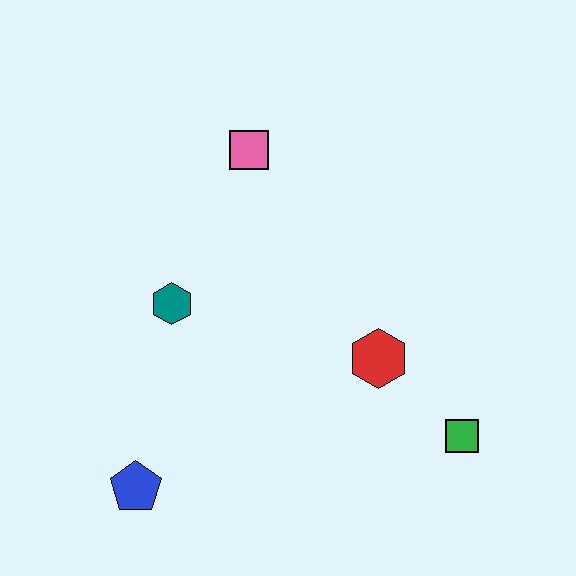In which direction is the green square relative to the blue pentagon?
The green square is to the right of the blue pentagon.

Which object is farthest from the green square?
The pink square is farthest from the green square.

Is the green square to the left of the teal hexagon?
No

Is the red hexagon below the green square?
No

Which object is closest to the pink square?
The teal hexagon is closest to the pink square.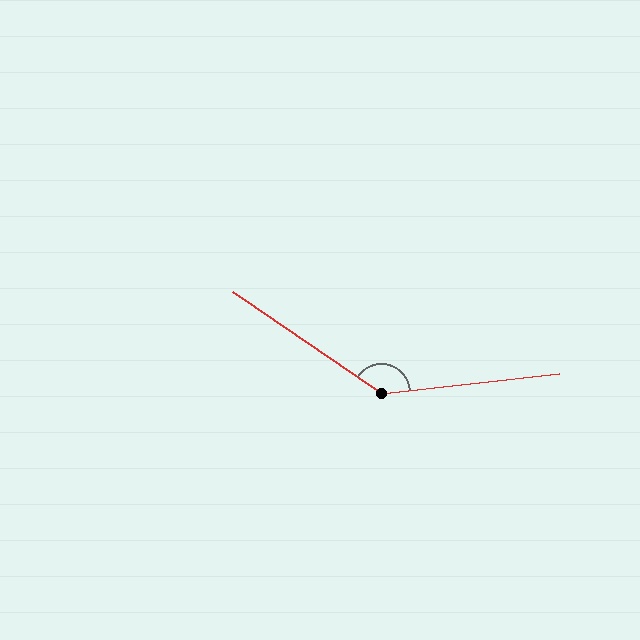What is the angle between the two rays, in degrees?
Approximately 140 degrees.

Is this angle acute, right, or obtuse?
It is obtuse.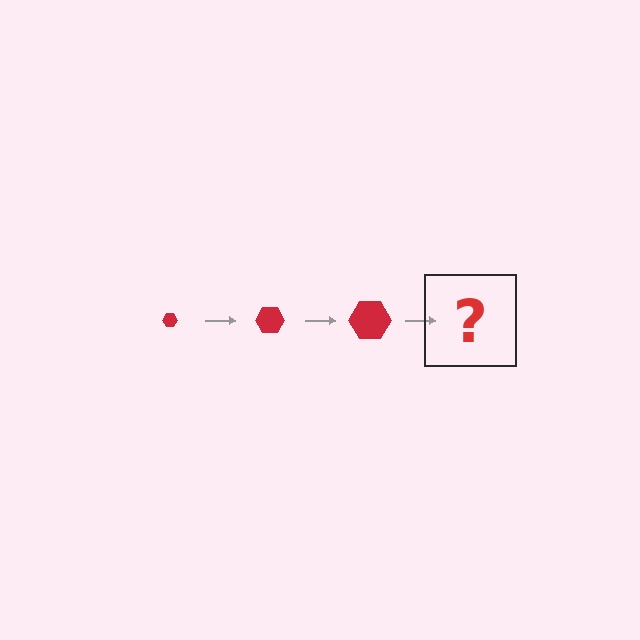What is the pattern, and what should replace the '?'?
The pattern is that the hexagon gets progressively larger each step. The '?' should be a red hexagon, larger than the previous one.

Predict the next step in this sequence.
The next step is a red hexagon, larger than the previous one.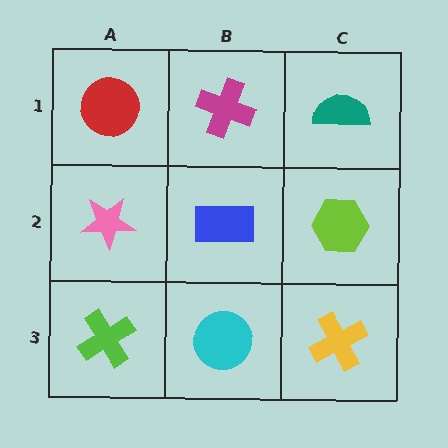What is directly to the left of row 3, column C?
A cyan circle.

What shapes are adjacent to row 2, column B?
A magenta cross (row 1, column B), a cyan circle (row 3, column B), a pink star (row 2, column A), a lime hexagon (row 2, column C).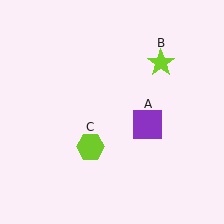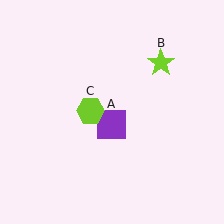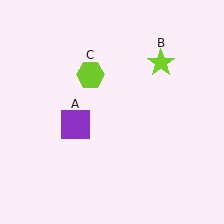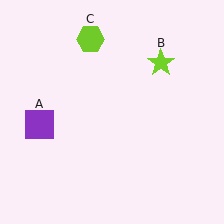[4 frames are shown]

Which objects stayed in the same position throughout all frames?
Lime star (object B) remained stationary.